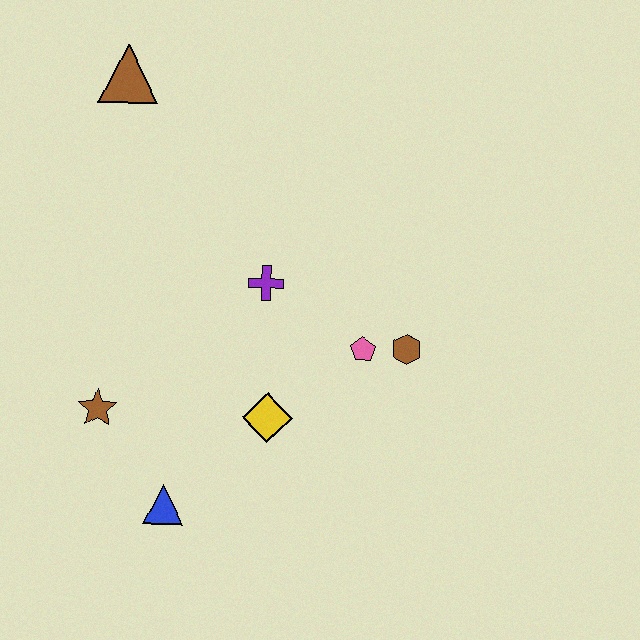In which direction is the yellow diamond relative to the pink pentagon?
The yellow diamond is to the left of the pink pentagon.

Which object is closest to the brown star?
The blue triangle is closest to the brown star.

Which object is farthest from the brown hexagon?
The brown triangle is farthest from the brown hexagon.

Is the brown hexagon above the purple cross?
No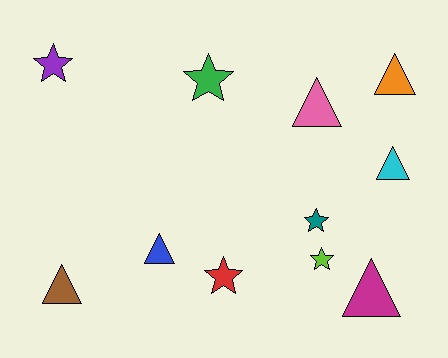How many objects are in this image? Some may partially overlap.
There are 11 objects.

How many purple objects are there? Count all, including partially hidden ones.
There is 1 purple object.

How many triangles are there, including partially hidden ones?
There are 6 triangles.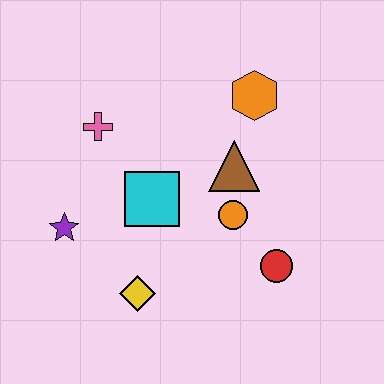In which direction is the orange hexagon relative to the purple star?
The orange hexagon is to the right of the purple star.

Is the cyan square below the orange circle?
No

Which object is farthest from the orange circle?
The purple star is farthest from the orange circle.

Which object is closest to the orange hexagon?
The brown triangle is closest to the orange hexagon.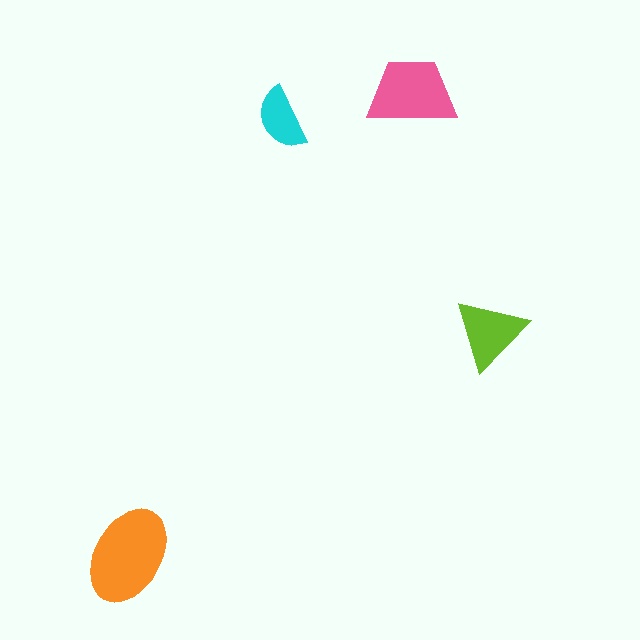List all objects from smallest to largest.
The cyan semicircle, the lime triangle, the pink trapezoid, the orange ellipse.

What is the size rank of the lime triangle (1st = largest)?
3rd.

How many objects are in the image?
There are 4 objects in the image.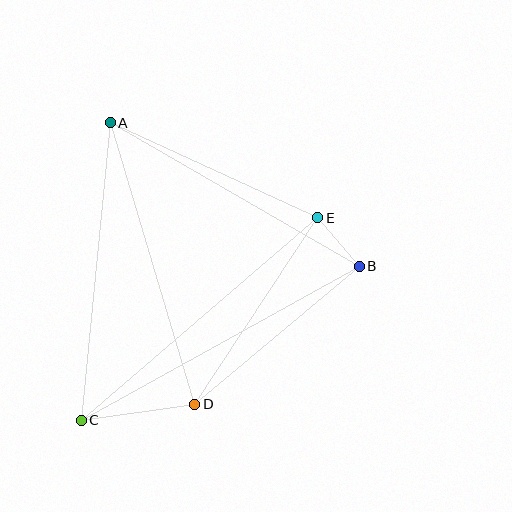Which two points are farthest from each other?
Points B and C are farthest from each other.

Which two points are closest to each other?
Points B and E are closest to each other.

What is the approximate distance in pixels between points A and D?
The distance between A and D is approximately 294 pixels.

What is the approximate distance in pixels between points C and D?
The distance between C and D is approximately 115 pixels.